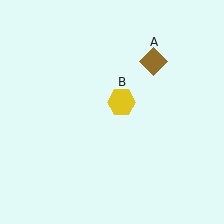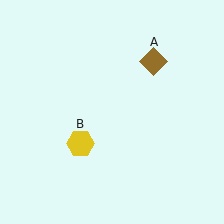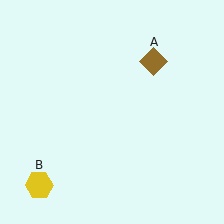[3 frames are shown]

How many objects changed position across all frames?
1 object changed position: yellow hexagon (object B).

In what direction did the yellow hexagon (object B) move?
The yellow hexagon (object B) moved down and to the left.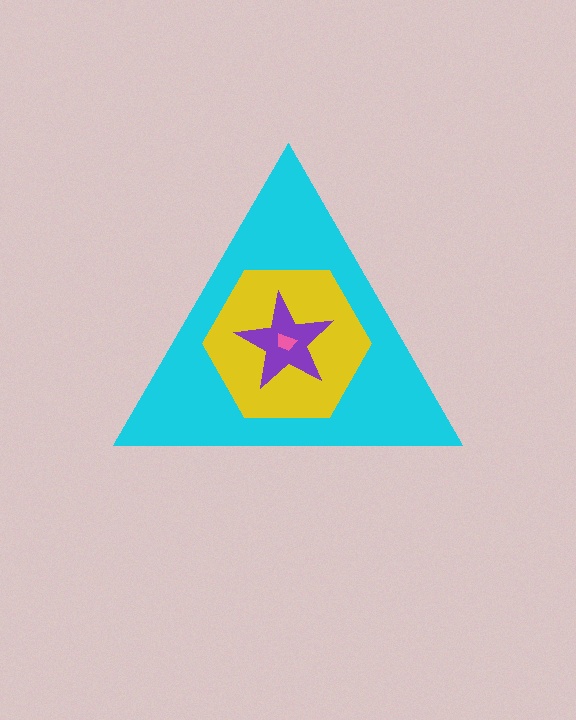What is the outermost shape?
The cyan triangle.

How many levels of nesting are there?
4.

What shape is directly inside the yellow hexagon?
The purple star.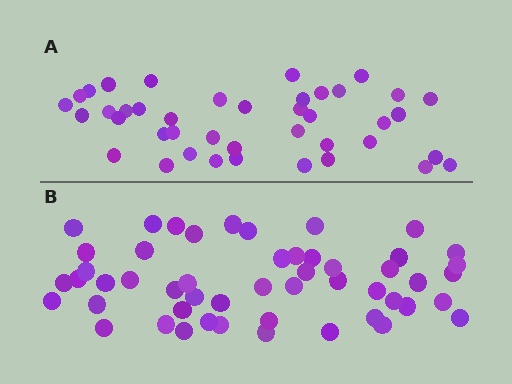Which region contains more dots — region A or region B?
Region B (the bottom region) has more dots.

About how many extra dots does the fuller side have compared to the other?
Region B has roughly 10 or so more dots than region A.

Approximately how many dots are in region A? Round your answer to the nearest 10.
About 40 dots. (The exact count is 41, which rounds to 40.)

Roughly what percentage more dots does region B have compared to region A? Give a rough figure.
About 25% more.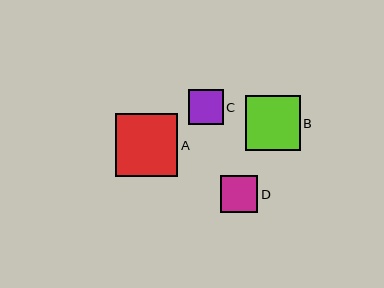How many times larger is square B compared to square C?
Square B is approximately 1.6 times the size of square C.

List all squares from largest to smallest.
From largest to smallest: A, B, D, C.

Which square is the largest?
Square A is the largest with a size of approximately 62 pixels.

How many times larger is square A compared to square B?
Square A is approximately 1.1 times the size of square B.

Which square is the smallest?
Square C is the smallest with a size of approximately 35 pixels.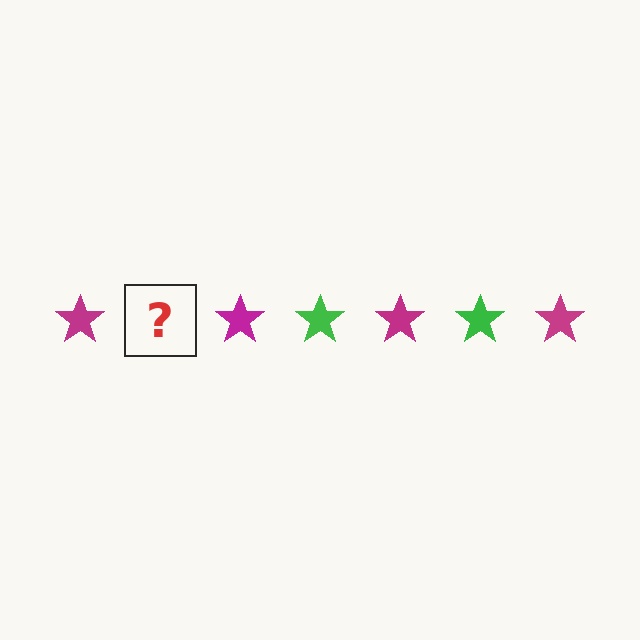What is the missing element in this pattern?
The missing element is a green star.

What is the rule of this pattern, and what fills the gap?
The rule is that the pattern cycles through magenta, green stars. The gap should be filled with a green star.